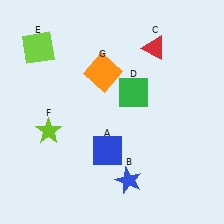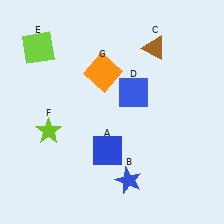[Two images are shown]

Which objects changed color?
C changed from red to brown. D changed from green to blue.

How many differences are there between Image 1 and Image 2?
There are 2 differences between the two images.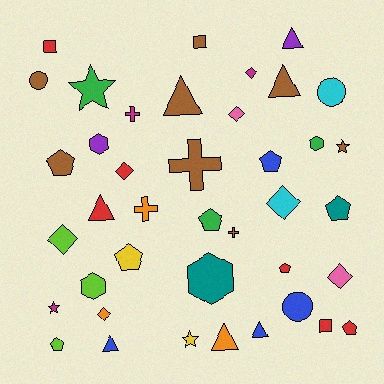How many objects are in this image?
There are 40 objects.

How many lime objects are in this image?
There are 3 lime objects.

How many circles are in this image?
There are 3 circles.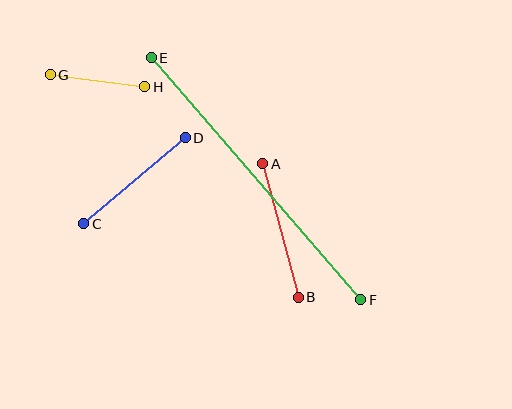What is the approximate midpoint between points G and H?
The midpoint is at approximately (97, 81) pixels.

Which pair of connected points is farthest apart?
Points E and F are farthest apart.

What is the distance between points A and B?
The distance is approximately 138 pixels.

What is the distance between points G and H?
The distance is approximately 95 pixels.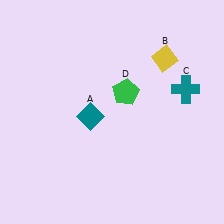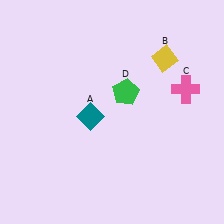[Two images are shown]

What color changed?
The cross (C) changed from teal in Image 1 to pink in Image 2.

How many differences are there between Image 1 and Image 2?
There is 1 difference between the two images.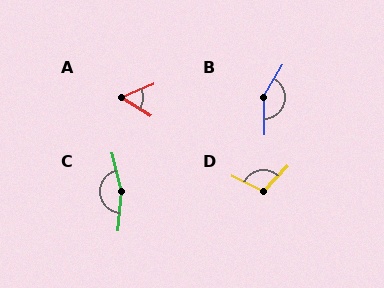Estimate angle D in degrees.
Approximately 108 degrees.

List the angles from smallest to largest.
A (55°), D (108°), B (148°), C (160°).